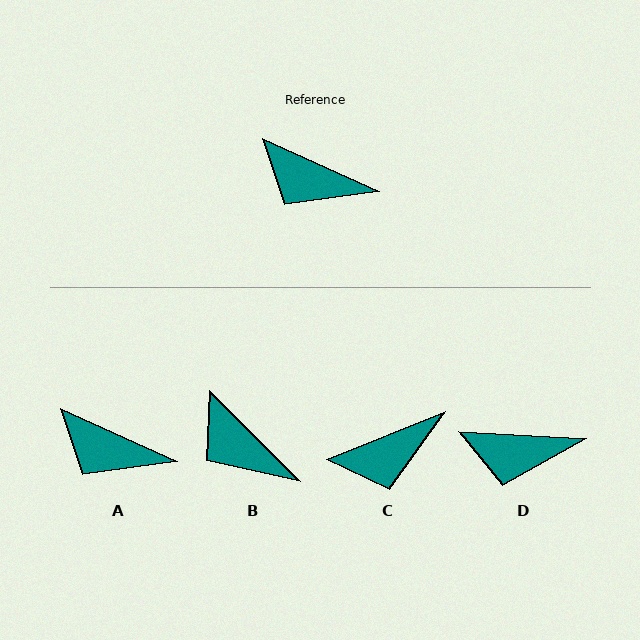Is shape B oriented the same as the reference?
No, it is off by about 20 degrees.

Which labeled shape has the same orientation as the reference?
A.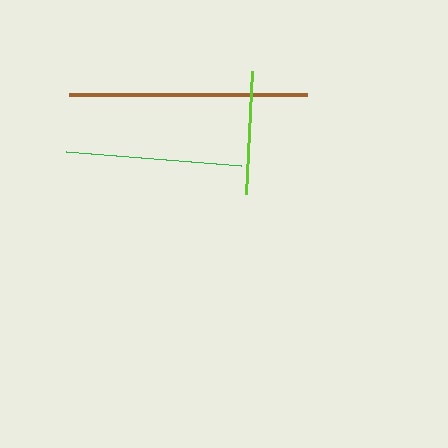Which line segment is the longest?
The brown line is the longest at approximately 238 pixels.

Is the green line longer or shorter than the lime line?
The green line is longer than the lime line.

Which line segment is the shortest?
The lime line is the shortest at approximately 123 pixels.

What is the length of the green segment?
The green segment is approximately 175 pixels long.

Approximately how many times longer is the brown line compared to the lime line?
The brown line is approximately 1.9 times the length of the lime line.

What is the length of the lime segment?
The lime segment is approximately 123 pixels long.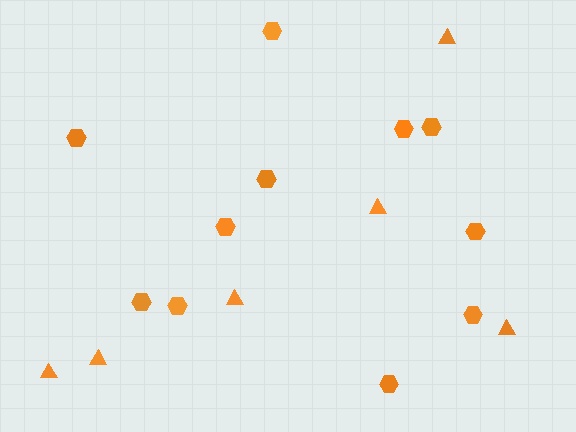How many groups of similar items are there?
There are 2 groups: one group of triangles (6) and one group of hexagons (11).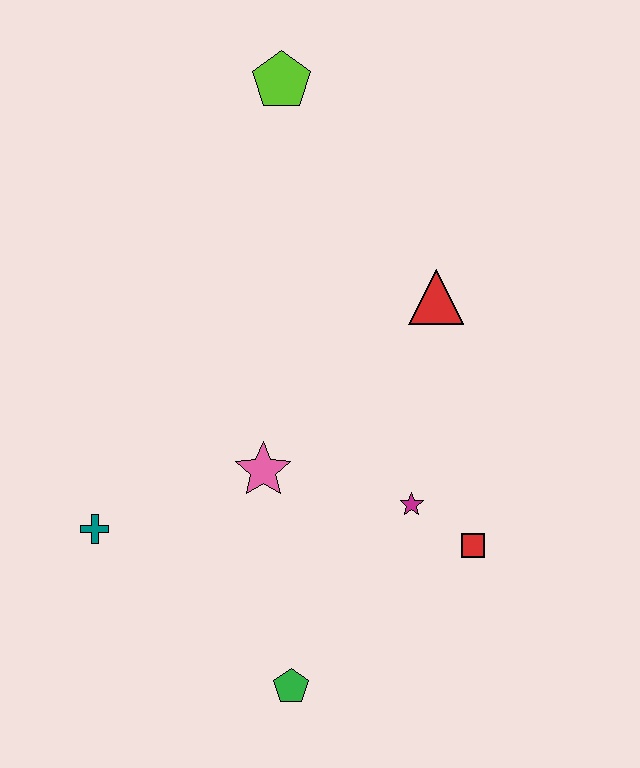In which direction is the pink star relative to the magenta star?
The pink star is to the left of the magenta star.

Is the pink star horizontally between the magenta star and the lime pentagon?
No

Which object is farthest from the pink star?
The lime pentagon is farthest from the pink star.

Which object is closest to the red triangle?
The magenta star is closest to the red triangle.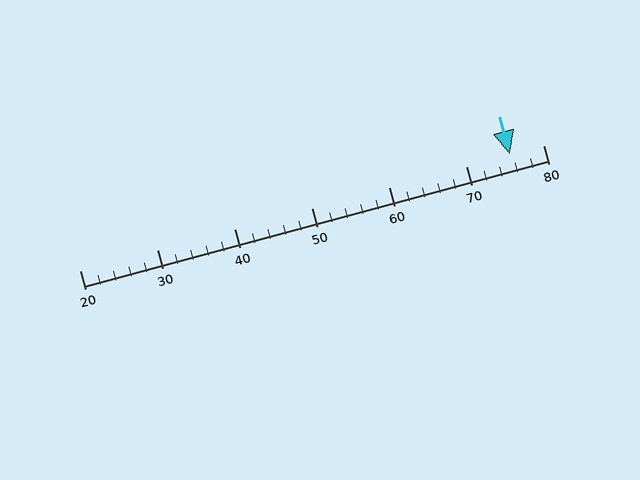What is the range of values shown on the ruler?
The ruler shows values from 20 to 80.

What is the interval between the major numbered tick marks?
The major tick marks are spaced 10 units apart.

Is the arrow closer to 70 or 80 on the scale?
The arrow is closer to 80.